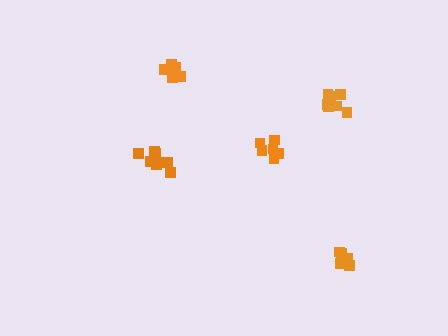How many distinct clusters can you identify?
There are 5 distinct clusters.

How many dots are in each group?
Group 1: 6 dots, Group 2: 7 dots, Group 3: 6 dots, Group 4: 9 dots, Group 5: 7 dots (35 total).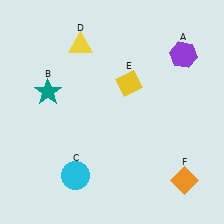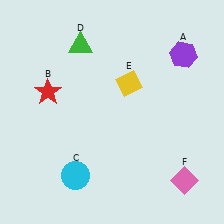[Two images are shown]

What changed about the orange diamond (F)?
In Image 1, F is orange. In Image 2, it changed to pink.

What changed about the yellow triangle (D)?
In Image 1, D is yellow. In Image 2, it changed to green.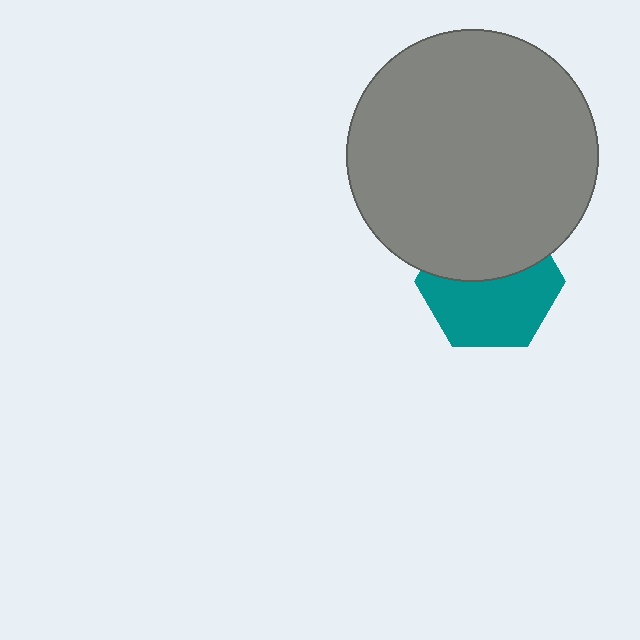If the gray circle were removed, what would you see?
You would see the complete teal hexagon.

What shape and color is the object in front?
The object in front is a gray circle.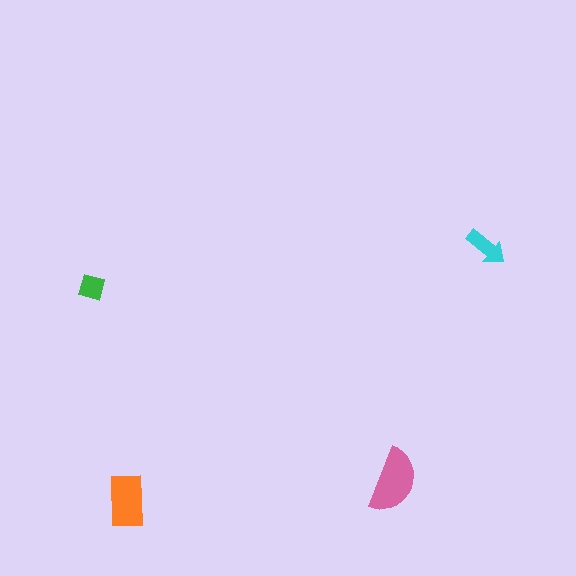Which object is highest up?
The cyan arrow is topmost.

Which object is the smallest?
The green diamond.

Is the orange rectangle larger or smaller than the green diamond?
Larger.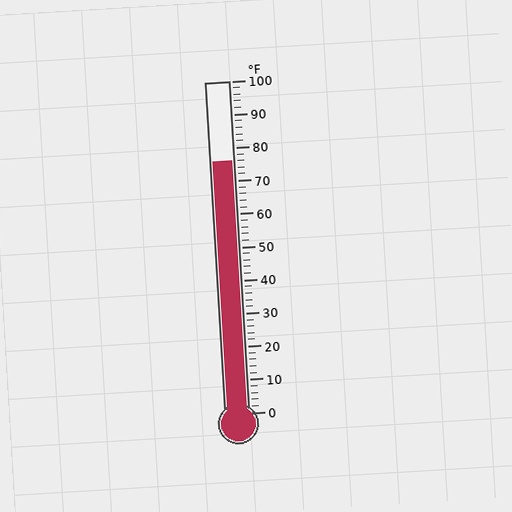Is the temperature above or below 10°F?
The temperature is above 10°F.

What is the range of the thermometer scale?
The thermometer scale ranges from 0°F to 100°F.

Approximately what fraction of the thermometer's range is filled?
The thermometer is filled to approximately 75% of its range.